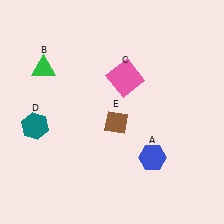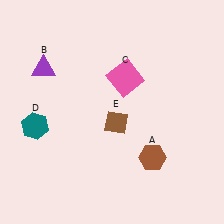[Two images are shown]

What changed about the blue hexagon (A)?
In Image 1, A is blue. In Image 2, it changed to brown.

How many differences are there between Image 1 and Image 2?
There are 2 differences between the two images.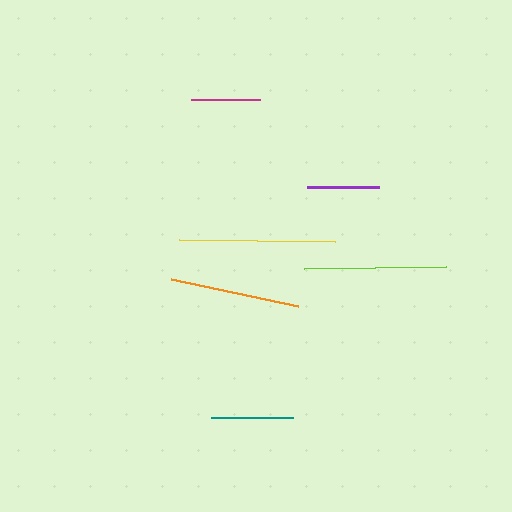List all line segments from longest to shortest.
From longest to shortest: yellow, lime, orange, teal, purple, magenta.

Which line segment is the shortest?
The magenta line is the shortest at approximately 69 pixels.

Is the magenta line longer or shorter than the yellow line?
The yellow line is longer than the magenta line.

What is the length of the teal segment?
The teal segment is approximately 82 pixels long.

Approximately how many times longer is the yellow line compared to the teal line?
The yellow line is approximately 1.9 times the length of the teal line.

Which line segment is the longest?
The yellow line is the longest at approximately 156 pixels.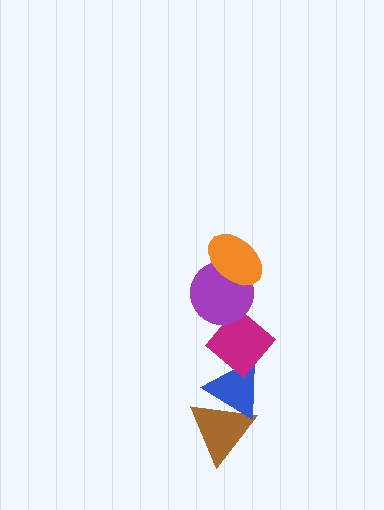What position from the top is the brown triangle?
The brown triangle is 5th from the top.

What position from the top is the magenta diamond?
The magenta diamond is 3rd from the top.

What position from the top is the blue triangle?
The blue triangle is 4th from the top.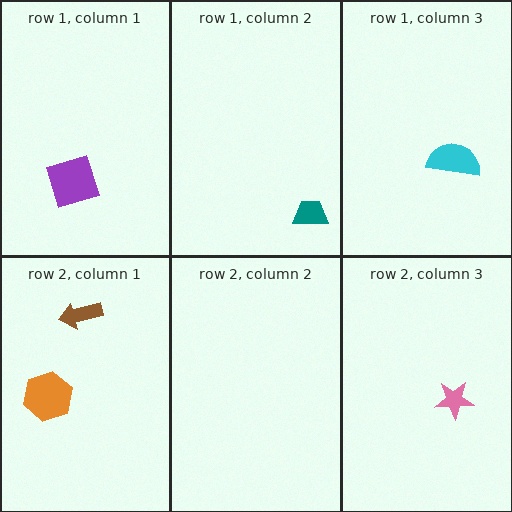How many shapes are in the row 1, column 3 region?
1.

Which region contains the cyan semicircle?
The row 1, column 3 region.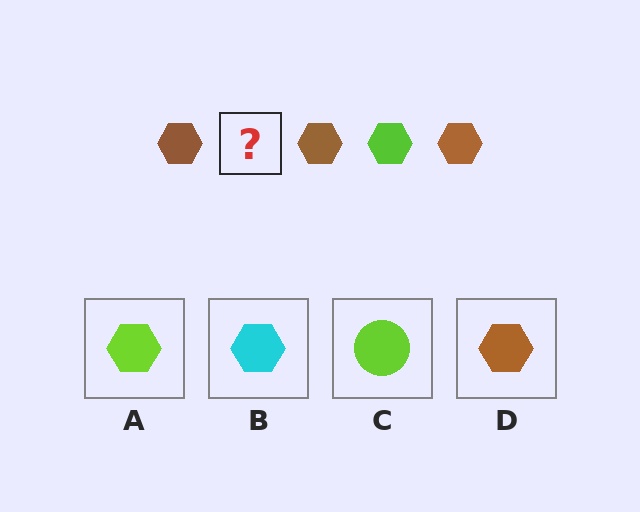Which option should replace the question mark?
Option A.